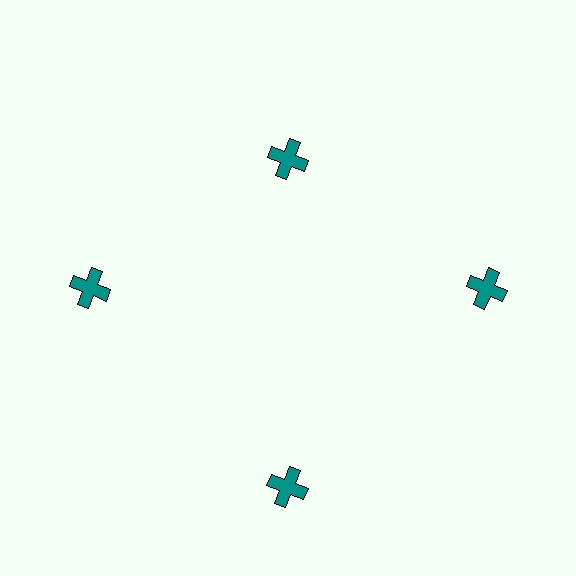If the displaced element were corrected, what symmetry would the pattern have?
It would have 4-fold rotational symmetry — the pattern would map onto itself every 90 degrees.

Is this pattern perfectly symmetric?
No. The 4 teal crosses are arranged in a ring, but one element near the 12 o'clock position is pulled inward toward the center, breaking the 4-fold rotational symmetry.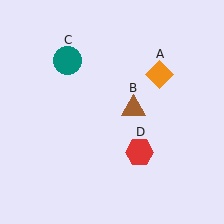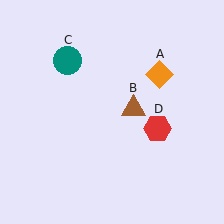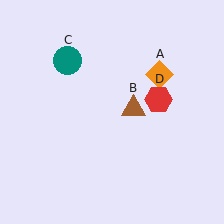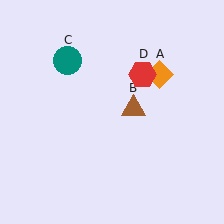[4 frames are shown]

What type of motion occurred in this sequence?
The red hexagon (object D) rotated counterclockwise around the center of the scene.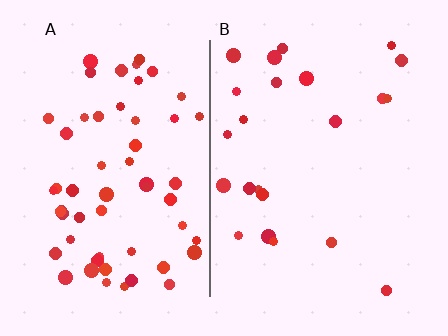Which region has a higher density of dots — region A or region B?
A (the left).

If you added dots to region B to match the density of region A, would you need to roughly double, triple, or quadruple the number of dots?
Approximately triple.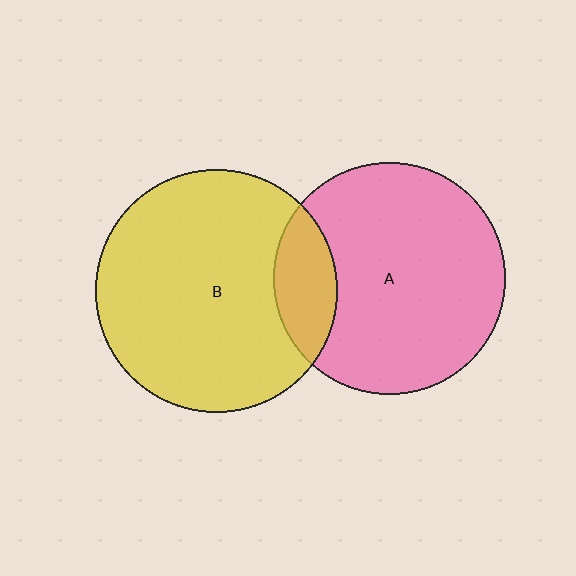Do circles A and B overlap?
Yes.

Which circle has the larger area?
Circle B (yellow).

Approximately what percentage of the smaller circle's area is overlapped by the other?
Approximately 15%.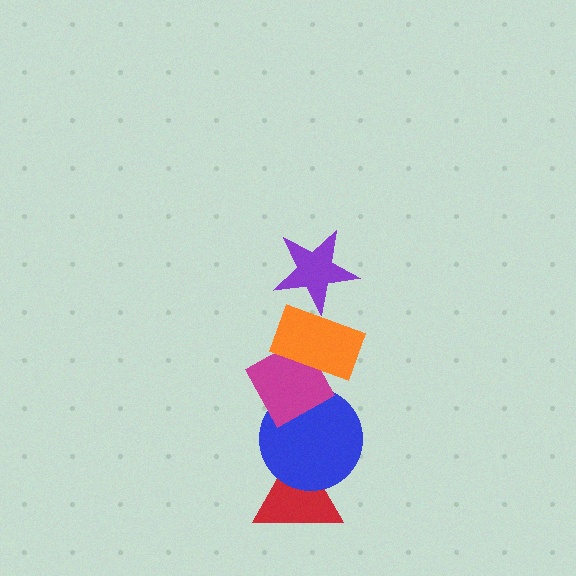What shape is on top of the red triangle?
The blue circle is on top of the red triangle.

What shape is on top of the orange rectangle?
The purple star is on top of the orange rectangle.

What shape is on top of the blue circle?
The magenta diamond is on top of the blue circle.